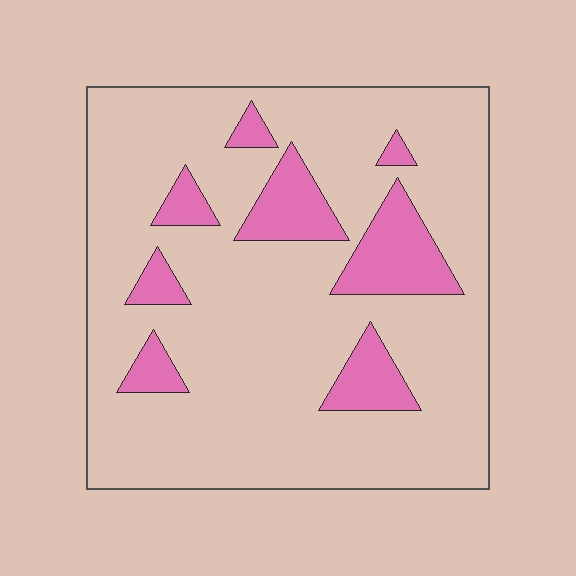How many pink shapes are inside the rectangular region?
8.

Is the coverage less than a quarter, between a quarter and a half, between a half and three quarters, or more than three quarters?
Less than a quarter.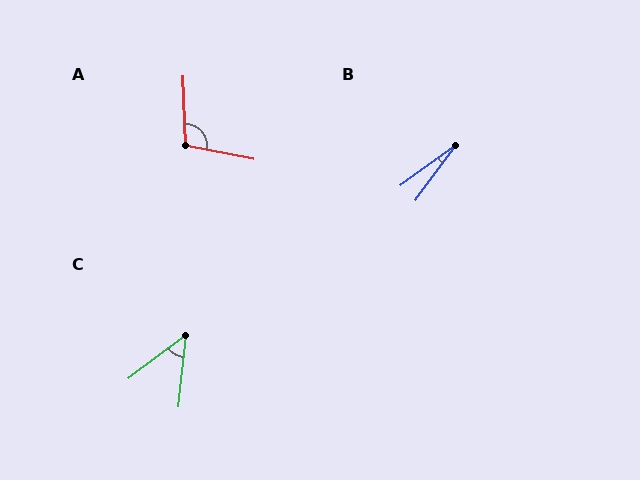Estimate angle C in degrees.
Approximately 47 degrees.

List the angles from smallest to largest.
B (18°), C (47°), A (103°).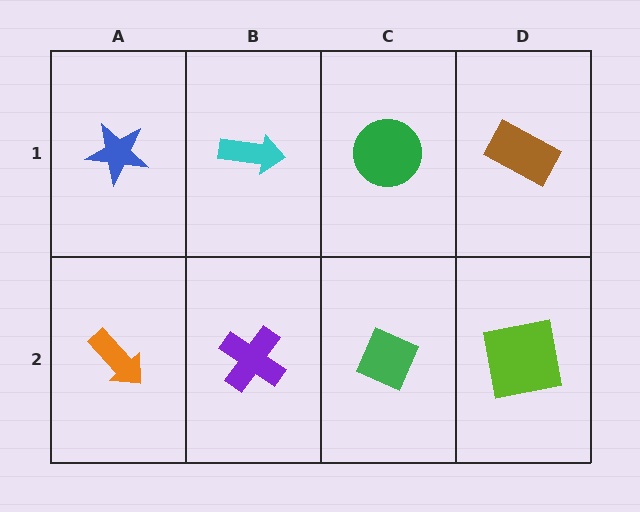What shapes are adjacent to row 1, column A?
An orange arrow (row 2, column A), a cyan arrow (row 1, column B).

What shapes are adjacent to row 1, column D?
A lime square (row 2, column D), a green circle (row 1, column C).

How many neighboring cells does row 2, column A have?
2.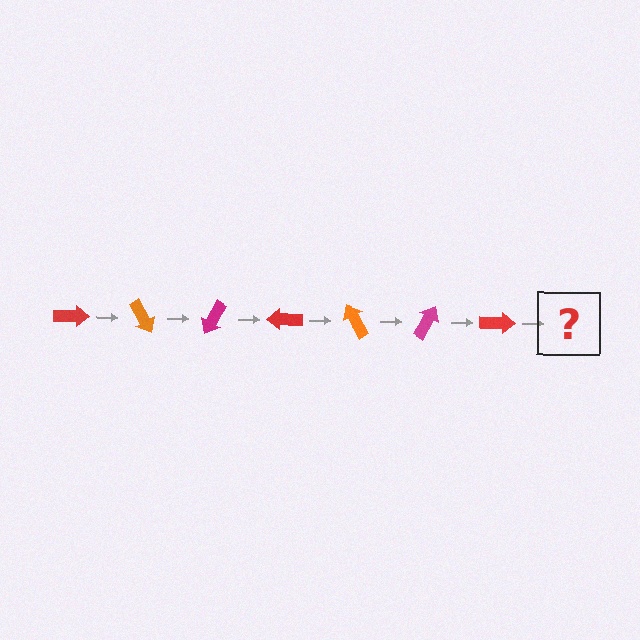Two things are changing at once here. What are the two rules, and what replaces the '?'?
The two rules are that it rotates 60 degrees each step and the color cycles through red, orange, and magenta. The '?' should be an orange arrow, rotated 420 degrees from the start.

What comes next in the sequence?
The next element should be an orange arrow, rotated 420 degrees from the start.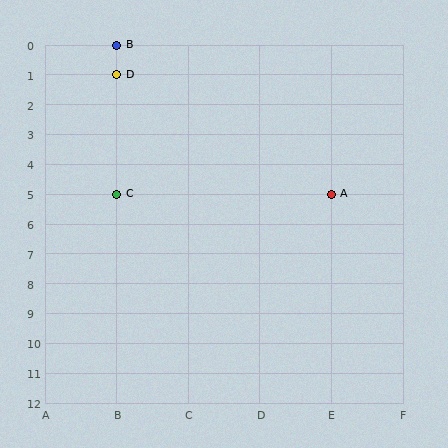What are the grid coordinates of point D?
Point D is at grid coordinates (B, 1).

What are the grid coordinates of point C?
Point C is at grid coordinates (B, 5).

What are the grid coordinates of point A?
Point A is at grid coordinates (E, 5).